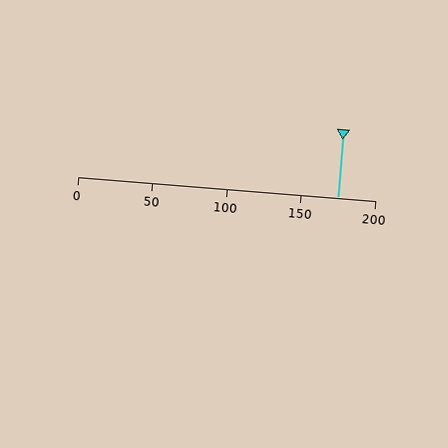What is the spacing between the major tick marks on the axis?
The major ticks are spaced 50 apart.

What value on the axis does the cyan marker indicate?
The marker indicates approximately 175.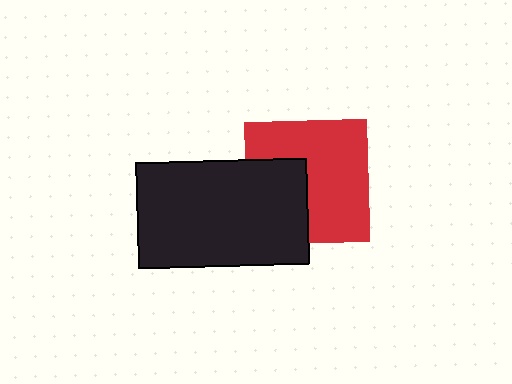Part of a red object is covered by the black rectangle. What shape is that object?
It is a square.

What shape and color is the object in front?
The object in front is a black rectangle.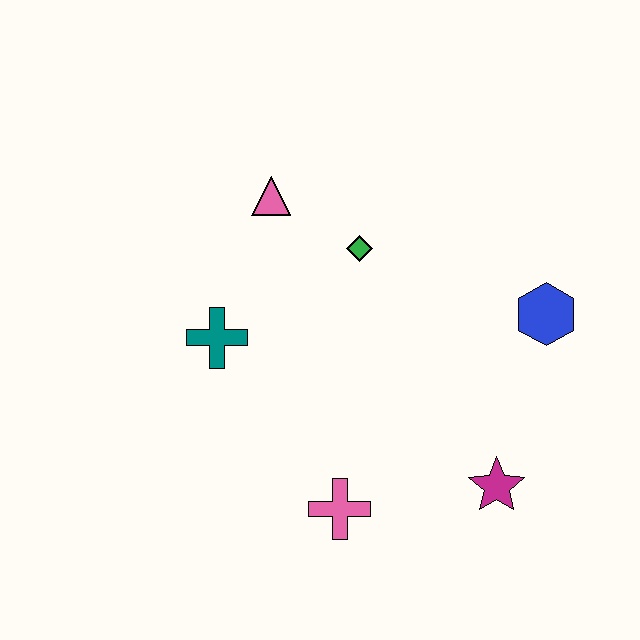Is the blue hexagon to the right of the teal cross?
Yes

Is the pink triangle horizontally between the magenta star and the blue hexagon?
No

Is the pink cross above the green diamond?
No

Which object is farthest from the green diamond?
The magenta star is farthest from the green diamond.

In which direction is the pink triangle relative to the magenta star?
The pink triangle is above the magenta star.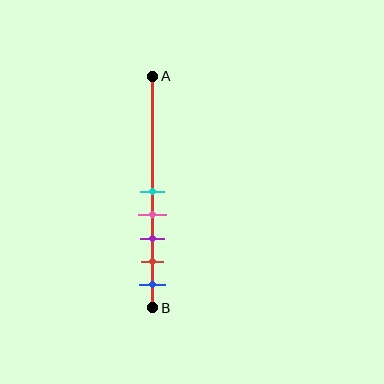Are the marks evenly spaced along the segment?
Yes, the marks are approximately evenly spaced.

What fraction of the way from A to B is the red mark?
The red mark is approximately 80% (0.8) of the way from A to B.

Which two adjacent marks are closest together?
The cyan and pink marks are the closest adjacent pair.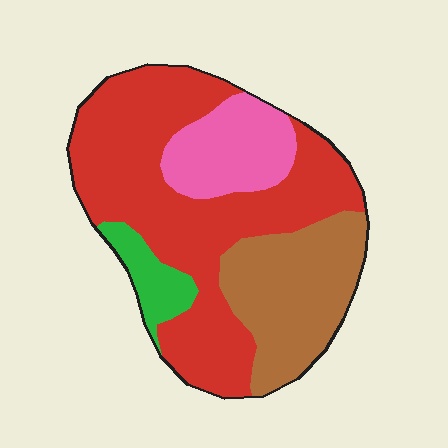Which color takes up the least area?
Green, at roughly 5%.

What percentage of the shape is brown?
Brown covers 25% of the shape.